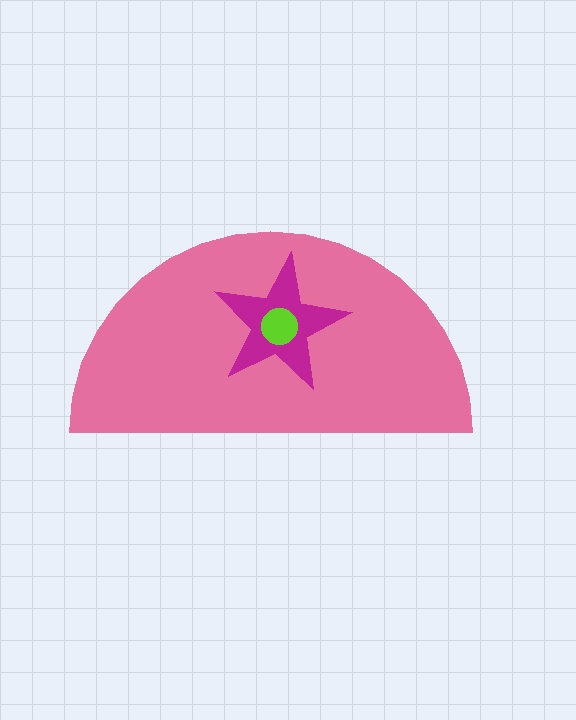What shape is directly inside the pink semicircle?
The magenta star.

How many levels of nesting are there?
3.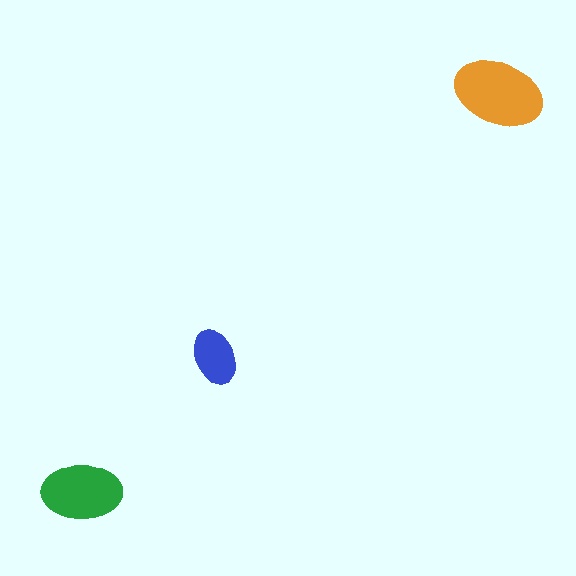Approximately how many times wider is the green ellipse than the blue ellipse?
About 1.5 times wider.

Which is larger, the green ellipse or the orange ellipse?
The orange one.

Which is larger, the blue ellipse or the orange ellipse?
The orange one.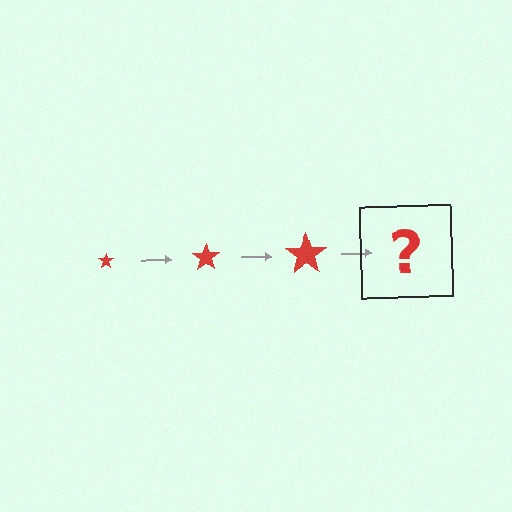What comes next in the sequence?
The next element should be a red star, larger than the previous one.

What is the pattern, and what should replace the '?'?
The pattern is that the star gets progressively larger each step. The '?' should be a red star, larger than the previous one.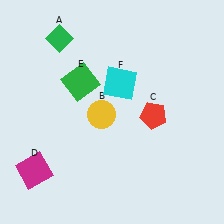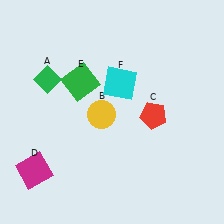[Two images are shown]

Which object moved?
The green diamond (A) moved down.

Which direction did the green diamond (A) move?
The green diamond (A) moved down.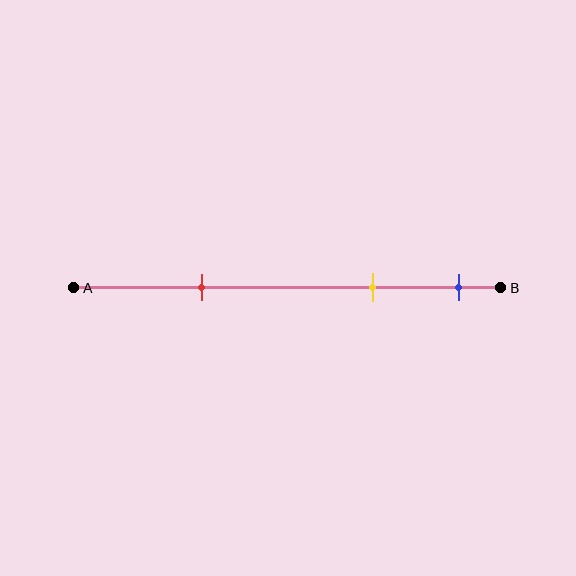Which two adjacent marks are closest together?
The yellow and blue marks are the closest adjacent pair.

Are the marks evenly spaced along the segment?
No, the marks are not evenly spaced.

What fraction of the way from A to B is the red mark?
The red mark is approximately 30% (0.3) of the way from A to B.